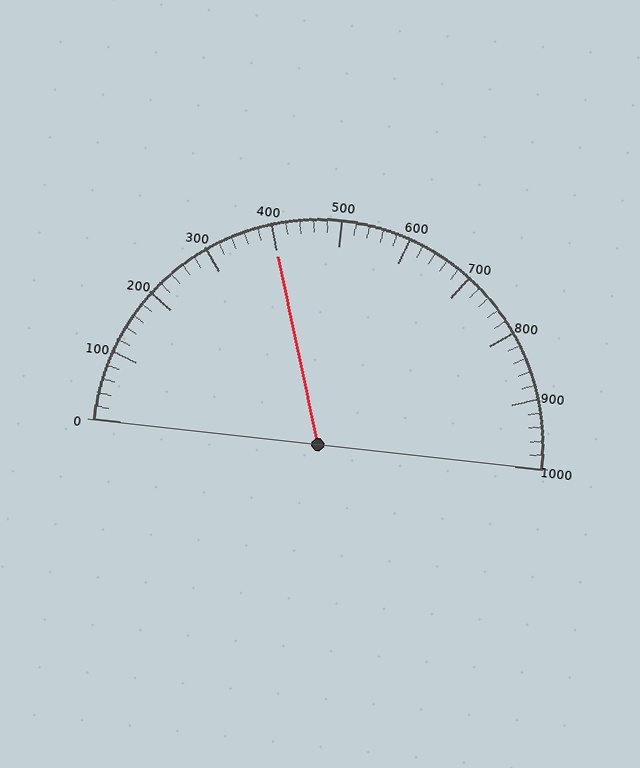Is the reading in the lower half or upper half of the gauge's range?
The reading is in the lower half of the range (0 to 1000).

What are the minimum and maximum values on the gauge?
The gauge ranges from 0 to 1000.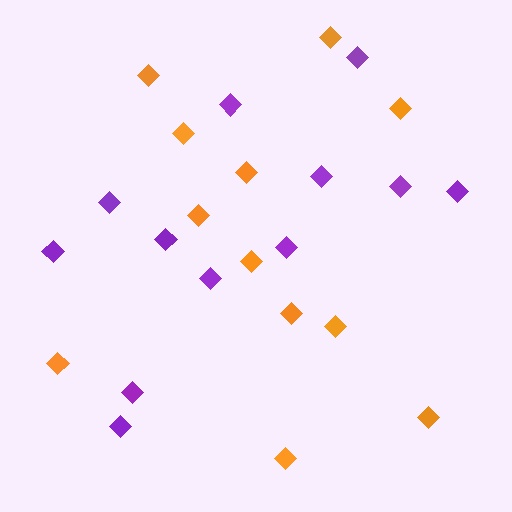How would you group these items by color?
There are 2 groups: one group of purple diamonds (12) and one group of orange diamonds (12).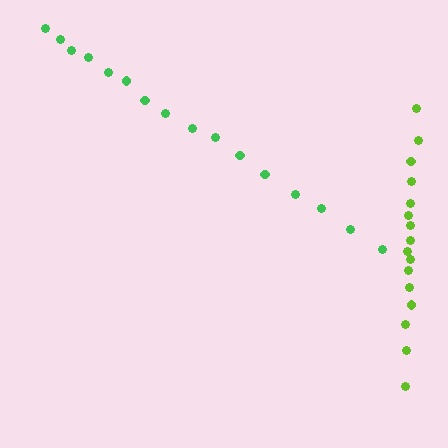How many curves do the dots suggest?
There are 2 distinct paths.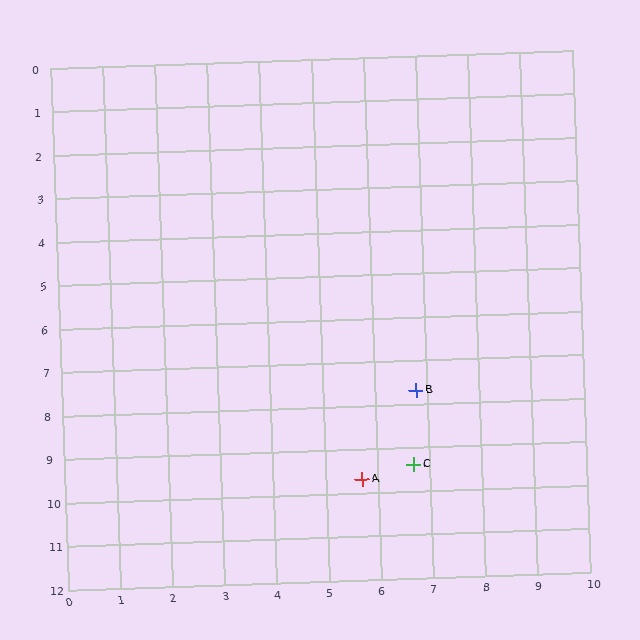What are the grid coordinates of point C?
Point C is at approximately (6.7, 9.4).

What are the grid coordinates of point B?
Point B is at approximately (6.8, 7.7).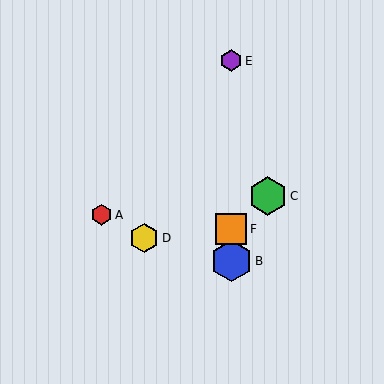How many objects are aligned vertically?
3 objects (B, E, F) are aligned vertically.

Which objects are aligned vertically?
Objects B, E, F are aligned vertically.